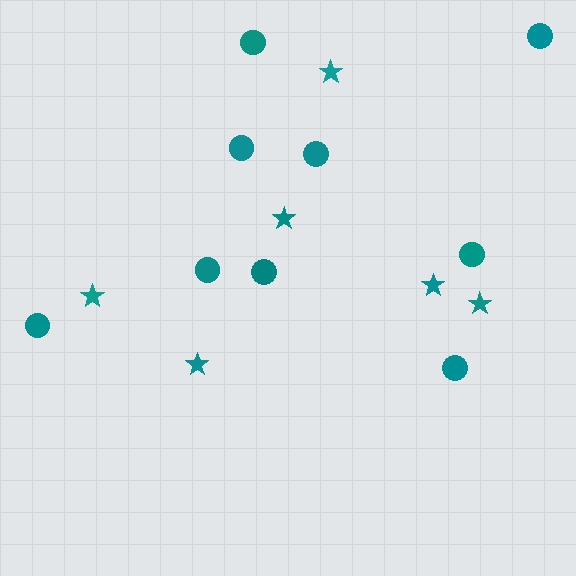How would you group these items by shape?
There are 2 groups: one group of stars (6) and one group of circles (9).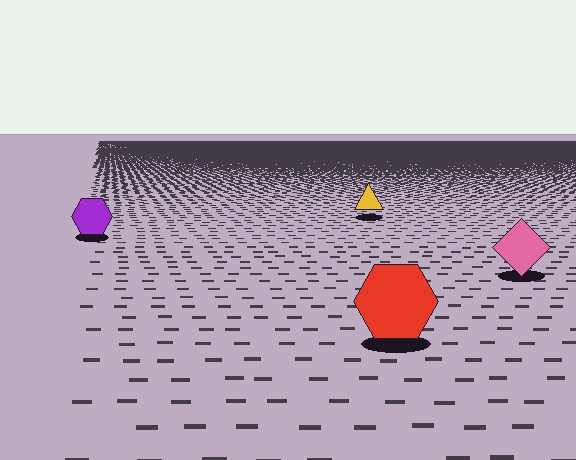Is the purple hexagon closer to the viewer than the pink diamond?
No. The pink diamond is closer — you can tell from the texture gradient: the ground texture is coarser near it.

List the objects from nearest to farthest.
From nearest to farthest: the red hexagon, the pink diamond, the purple hexagon, the yellow triangle.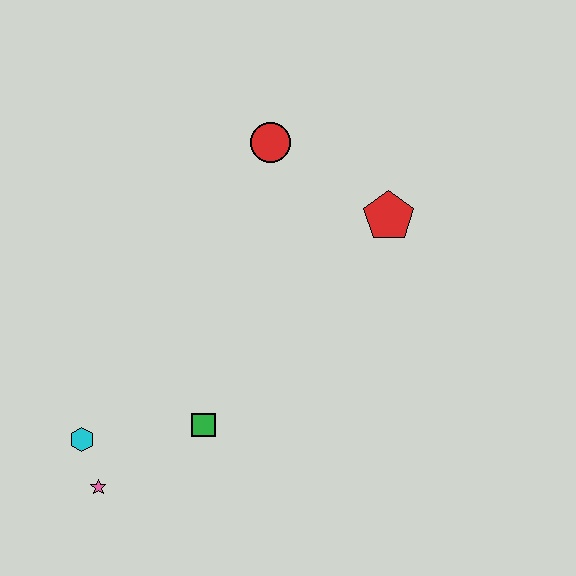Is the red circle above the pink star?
Yes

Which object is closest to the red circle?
The red pentagon is closest to the red circle.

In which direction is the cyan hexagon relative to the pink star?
The cyan hexagon is above the pink star.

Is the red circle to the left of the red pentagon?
Yes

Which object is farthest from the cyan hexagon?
The red pentagon is farthest from the cyan hexagon.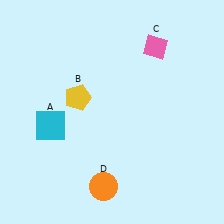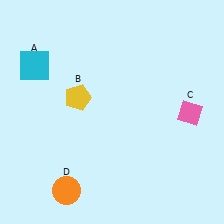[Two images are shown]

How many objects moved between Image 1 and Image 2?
3 objects moved between the two images.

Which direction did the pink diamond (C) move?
The pink diamond (C) moved down.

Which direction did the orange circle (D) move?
The orange circle (D) moved left.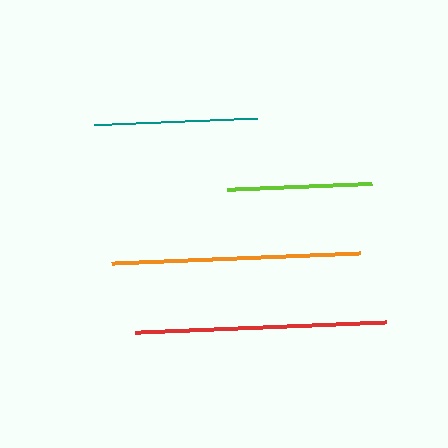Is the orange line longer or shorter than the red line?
The red line is longer than the orange line.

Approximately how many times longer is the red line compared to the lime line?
The red line is approximately 1.7 times the length of the lime line.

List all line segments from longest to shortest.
From longest to shortest: red, orange, teal, lime.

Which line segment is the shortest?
The lime line is the shortest at approximately 144 pixels.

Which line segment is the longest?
The red line is the longest at approximately 251 pixels.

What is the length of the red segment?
The red segment is approximately 251 pixels long.